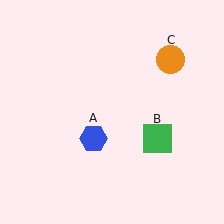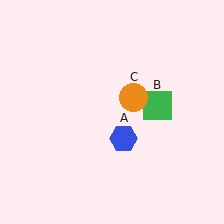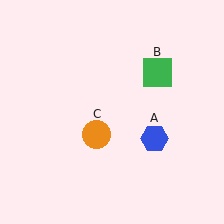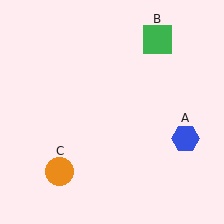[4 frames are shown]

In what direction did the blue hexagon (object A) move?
The blue hexagon (object A) moved right.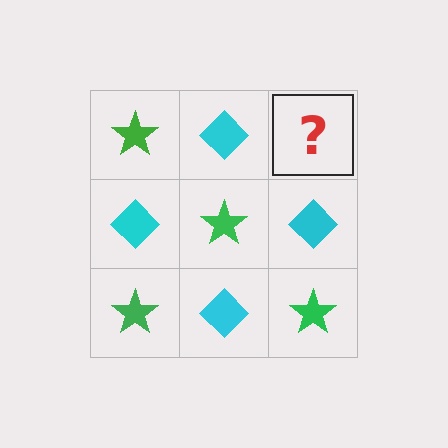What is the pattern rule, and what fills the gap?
The rule is that it alternates green star and cyan diamond in a checkerboard pattern. The gap should be filled with a green star.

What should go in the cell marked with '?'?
The missing cell should contain a green star.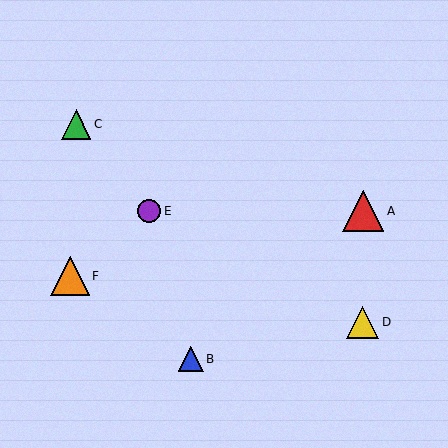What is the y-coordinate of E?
Object E is at y≈211.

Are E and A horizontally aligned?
Yes, both are at y≈211.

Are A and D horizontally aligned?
No, A is at y≈211 and D is at y≈322.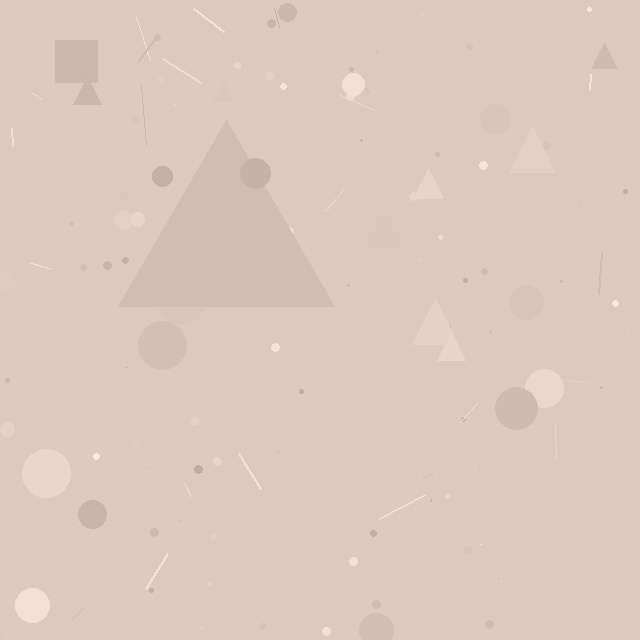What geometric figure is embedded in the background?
A triangle is embedded in the background.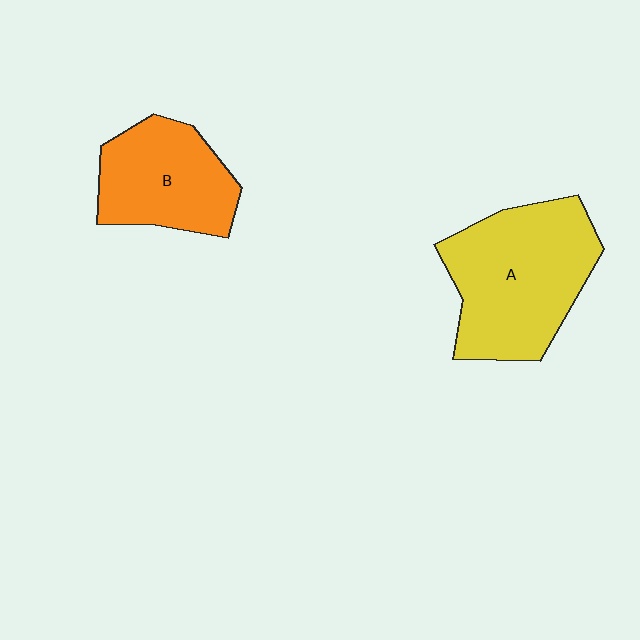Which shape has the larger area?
Shape A (yellow).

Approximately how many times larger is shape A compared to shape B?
Approximately 1.5 times.